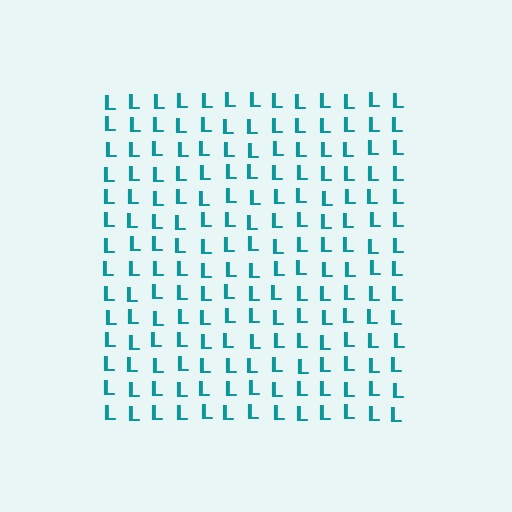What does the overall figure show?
The overall figure shows a square.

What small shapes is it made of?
It is made of small letter L's.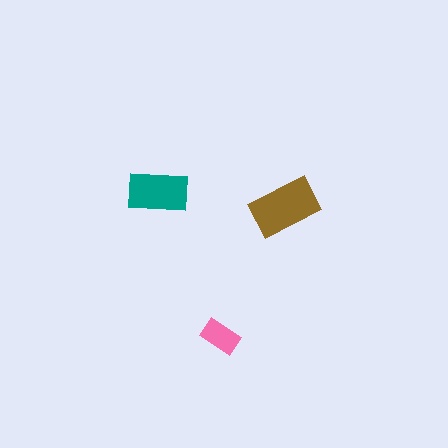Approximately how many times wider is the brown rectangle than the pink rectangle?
About 2 times wider.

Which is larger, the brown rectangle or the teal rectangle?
The brown one.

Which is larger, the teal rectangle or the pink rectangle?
The teal one.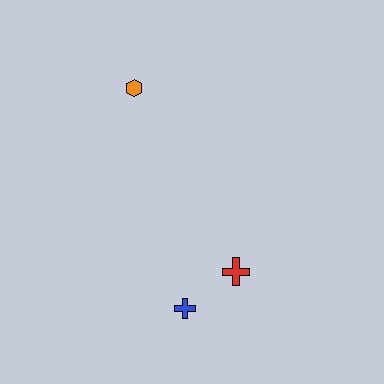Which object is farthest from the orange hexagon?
The blue cross is farthest from the orange hexagon.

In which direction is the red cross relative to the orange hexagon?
The red cross is below the orange hexagon.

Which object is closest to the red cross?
The blue cross is closest to the red cross.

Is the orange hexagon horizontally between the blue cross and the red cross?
No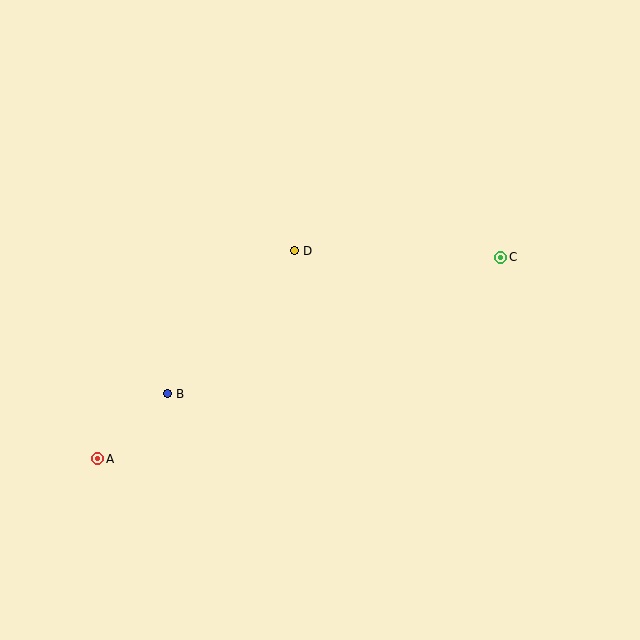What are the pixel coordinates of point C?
Point C is at (501, 258).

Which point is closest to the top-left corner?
Point D is closest to the top-left corner.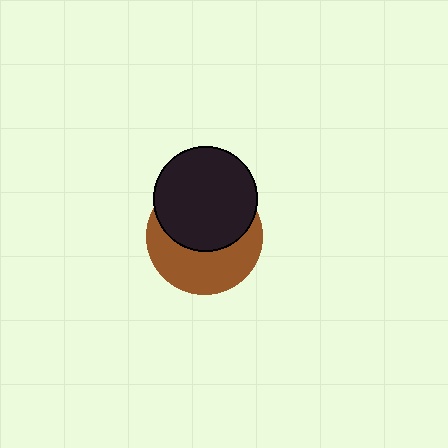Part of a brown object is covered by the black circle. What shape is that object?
It is a circle.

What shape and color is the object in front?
The object in front is a black circle.